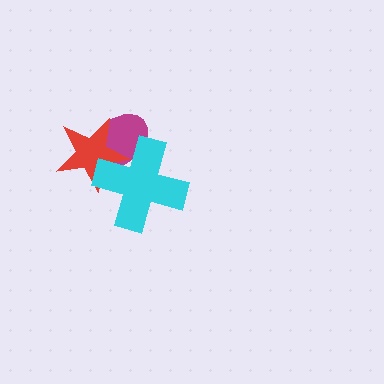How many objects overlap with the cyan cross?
2 objects overlap with the cyan cross.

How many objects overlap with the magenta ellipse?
2 objects overlap with the magenta ellipse.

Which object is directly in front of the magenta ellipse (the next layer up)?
The red star is directly in front of the magenta ellipse.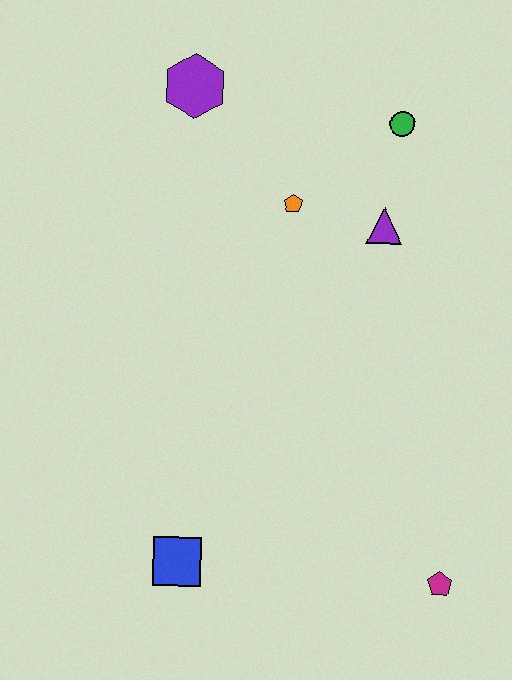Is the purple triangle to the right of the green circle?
No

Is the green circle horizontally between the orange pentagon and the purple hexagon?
No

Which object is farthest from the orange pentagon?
The magenta pentagon is farthest from the orange pentagon.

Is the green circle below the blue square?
No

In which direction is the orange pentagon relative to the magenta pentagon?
The orange pentagon is above the magenta pentagon.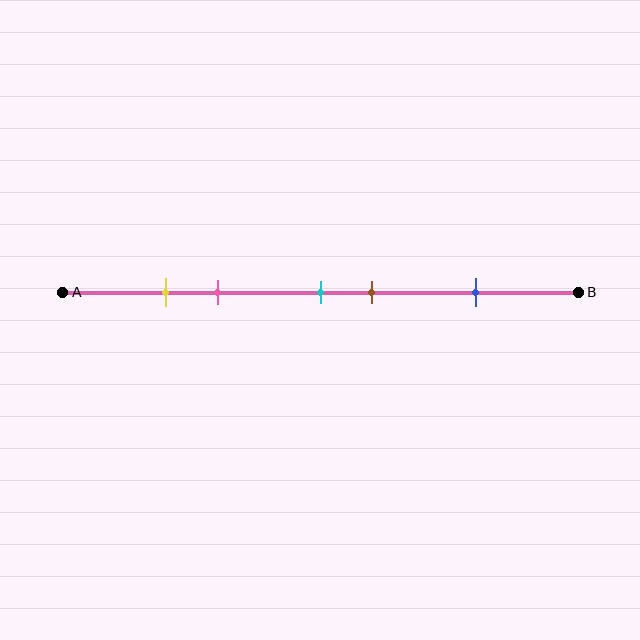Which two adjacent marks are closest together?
The yellow and pink marks are the closest adjacent pair.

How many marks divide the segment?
There are 5 marks dividing the segment.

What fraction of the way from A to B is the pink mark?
The pink mark is approximately 30% (0.3) of the way from A to B.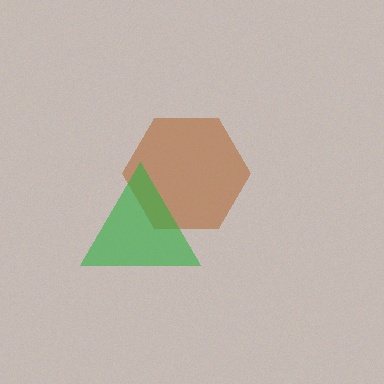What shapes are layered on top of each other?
The layered shapes are: a brown hexagon, a green triangle.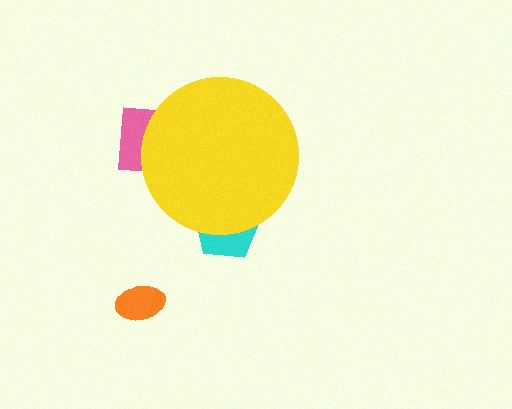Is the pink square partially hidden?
Yes, the pink square is partially hidden behind the yellow circle.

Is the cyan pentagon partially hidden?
Yes, the cyan pentagon is partially hidden behind the yellow circle.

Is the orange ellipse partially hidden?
No, the orange ellipse is fully visible.